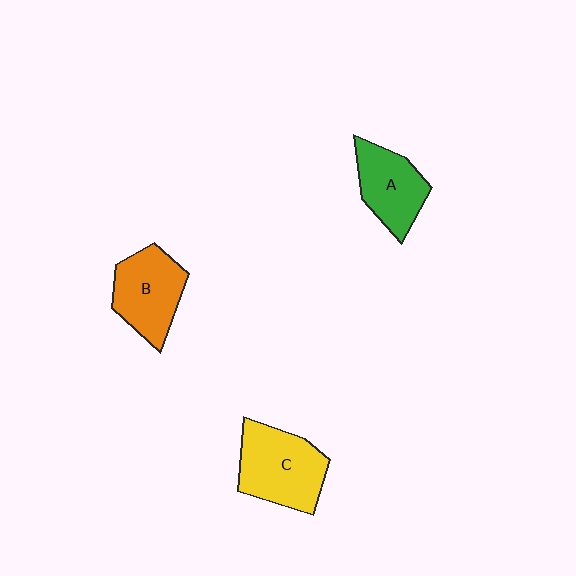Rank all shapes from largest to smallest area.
From largest to smallest: C (yellow), B (orange), A (green).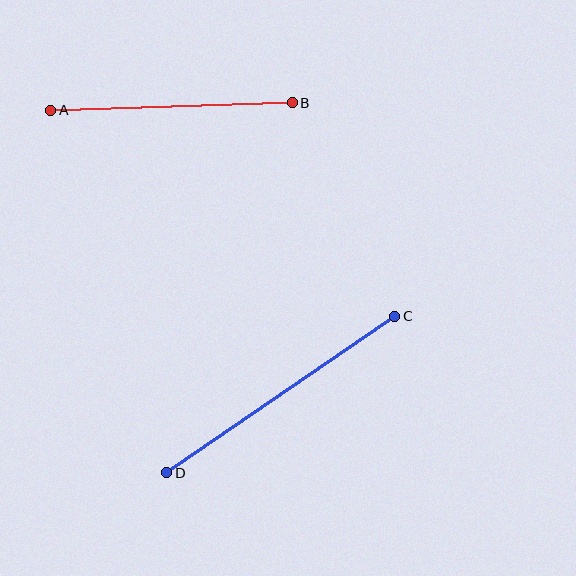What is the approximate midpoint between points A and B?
The midpoint is at approximately (172, 106) pixels.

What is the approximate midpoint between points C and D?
The midpoint is at approximately (281, 394) pixels.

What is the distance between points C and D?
The distance is approximately 277 pixels.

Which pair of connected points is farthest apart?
Points C and D are farthest apart.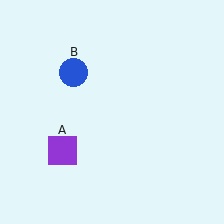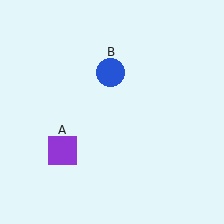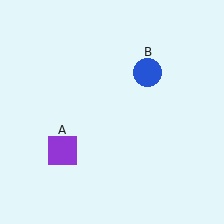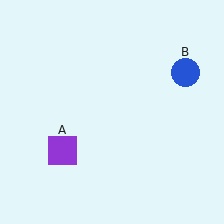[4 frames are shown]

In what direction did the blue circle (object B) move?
The blue circle (object B) moved right.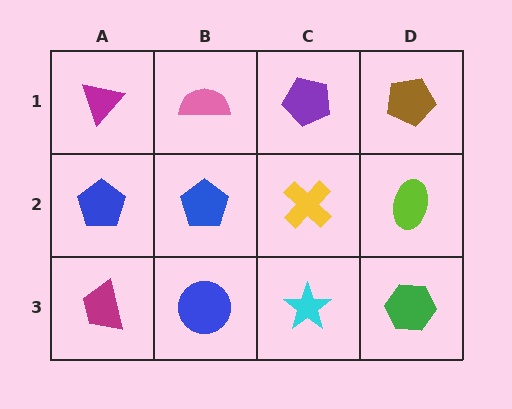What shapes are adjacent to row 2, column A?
A magenta triangle (row 1, column A), a magenta trapezoid (row 3, column A), a blue pentagon (row 2, column B).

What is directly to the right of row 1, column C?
A brown pentagon.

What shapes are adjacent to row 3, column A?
A blue pentagon (row 2, column A), a blue circle (row 3, column B).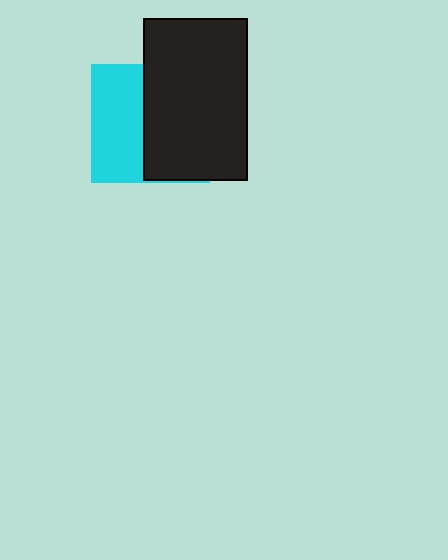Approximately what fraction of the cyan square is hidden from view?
Roughly 55% of the cyan square is hidden behind the black rectangle.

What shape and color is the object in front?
The object in front is a black rectangle.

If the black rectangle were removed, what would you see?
You would see the complete cyan square.